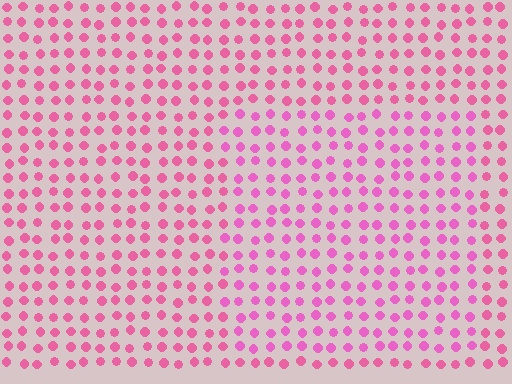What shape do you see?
I see a rectangle.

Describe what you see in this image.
The image is filled with small pink elements in a uniform arrangement. A rectangle-shaped region is visible where the elements are tinted to a slightly different hue, forming a subtle color boundary.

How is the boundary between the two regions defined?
The boundary is defined purely by a slight shift in hue (about 17 degrees). Spacing, size, and orientation are identical on both sides.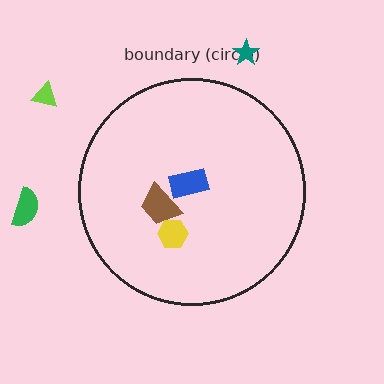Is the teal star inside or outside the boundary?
Outside.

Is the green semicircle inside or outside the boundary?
Outside.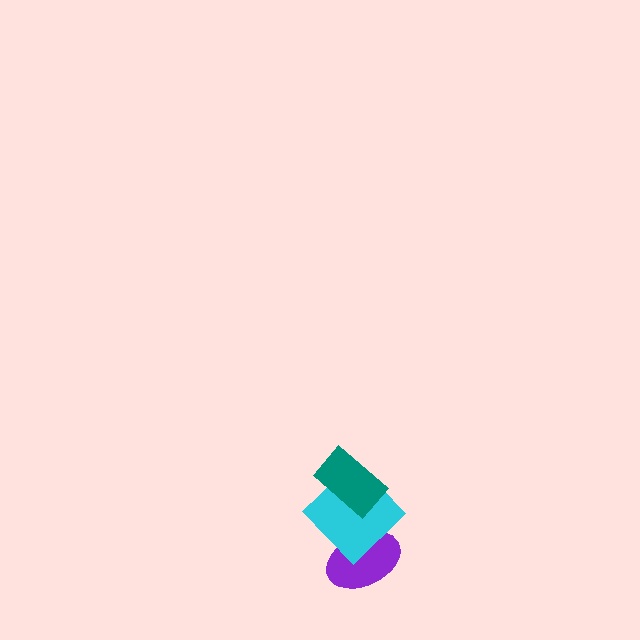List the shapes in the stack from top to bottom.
From top to bottom: the teal rectangle, the cyan diamond, the purple ellipse.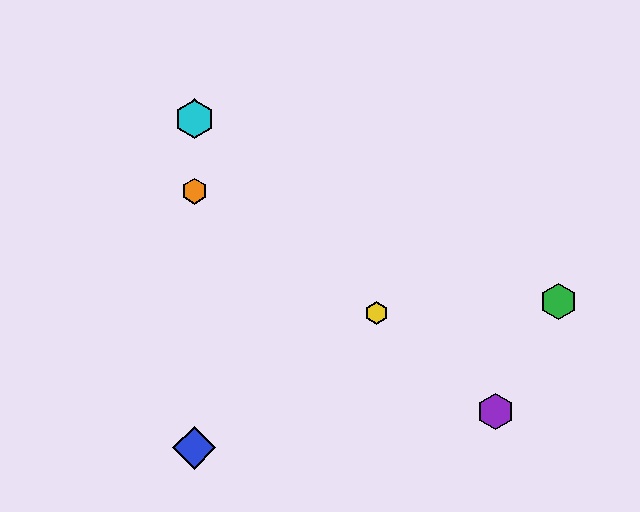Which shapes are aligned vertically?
The red diamond, the blue diamond, the orange hexagon, the cyan hexagon are aligned vertically.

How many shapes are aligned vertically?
4 shapes (the red diamond, the blue diamond, the orange hexagon, the cyan hexagon) are aligned vertically.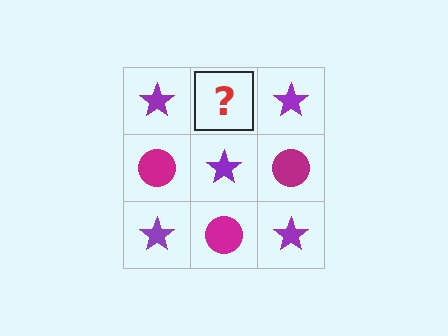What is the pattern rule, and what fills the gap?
The rule is that it alternates purple star and magenta circle in a checkerboard pattern. The gap should be filled with a magenta circle.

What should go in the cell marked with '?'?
The missing cell should contain a magenta circle.